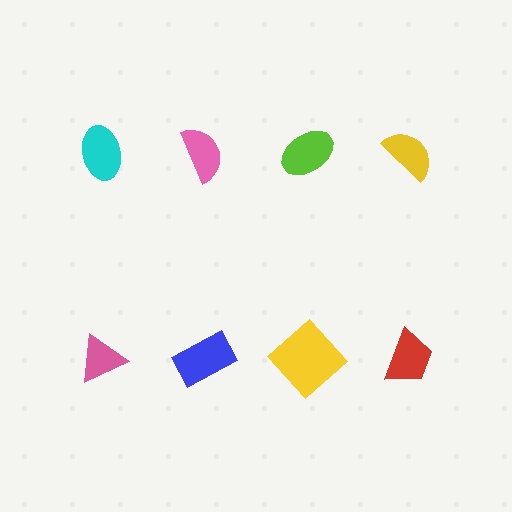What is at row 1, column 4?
A yellow semicircle.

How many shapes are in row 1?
4 shapes.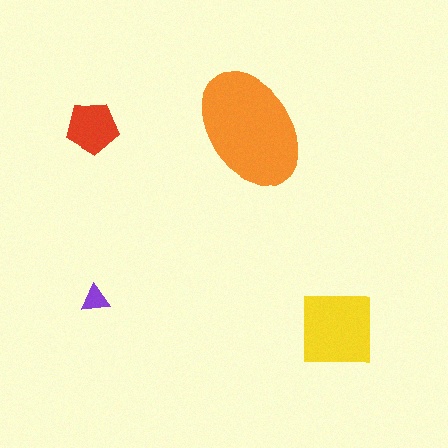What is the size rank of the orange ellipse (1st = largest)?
1st.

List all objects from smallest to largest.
The purple triangle, the red pentagon, the yellow square, the orange ellipse.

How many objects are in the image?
There are 4 objects in the image.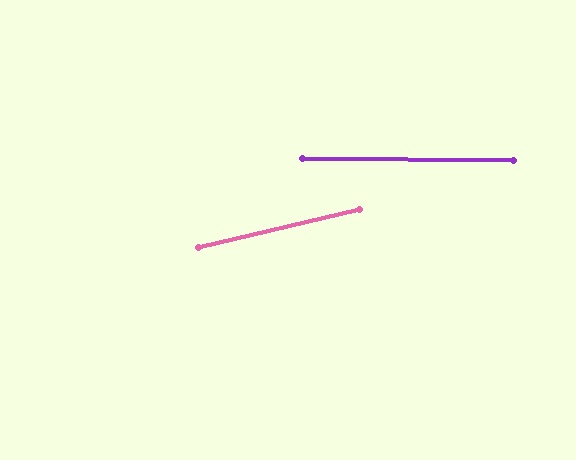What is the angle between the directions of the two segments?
Approximately 14 degrees.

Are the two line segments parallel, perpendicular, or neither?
Neither parallel nor perpendicular — they differ by about 14°.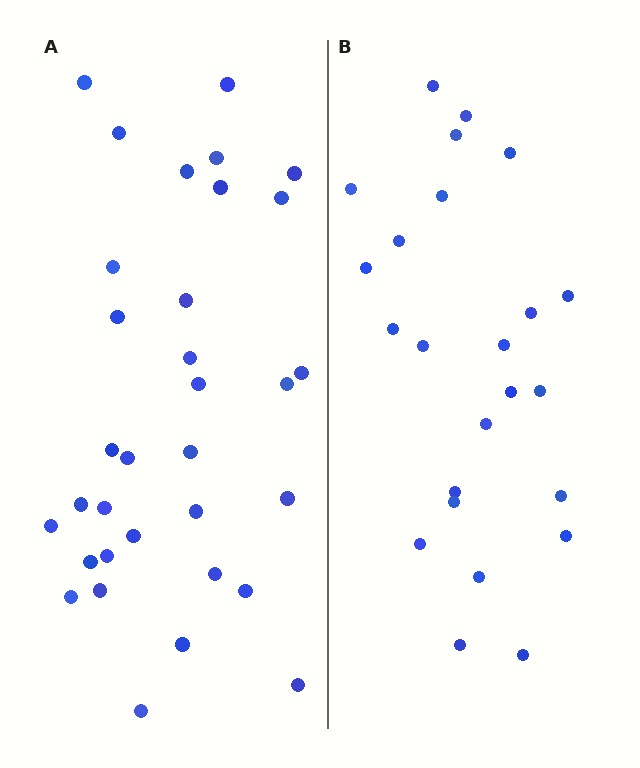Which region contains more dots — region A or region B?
Region A (the left region) has more dots.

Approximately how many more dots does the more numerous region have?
Region A has roughly 8 or so more dots than region B.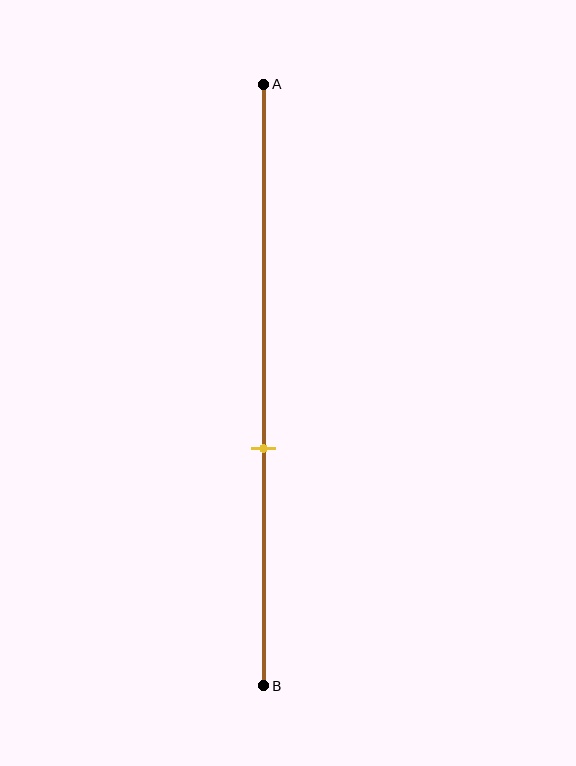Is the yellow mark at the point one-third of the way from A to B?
No, the mark is at about 60% from A, not at the 33% one-third point.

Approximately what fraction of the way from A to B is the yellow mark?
The yellow mark is approximately 60% of the way from A to B.